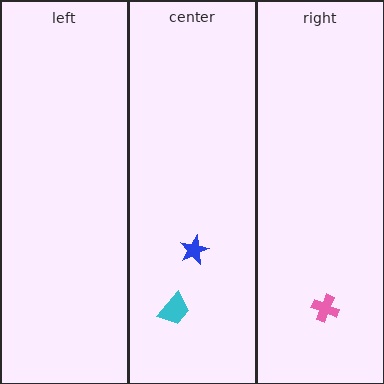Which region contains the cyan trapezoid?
The center region.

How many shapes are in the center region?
2.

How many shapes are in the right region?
1.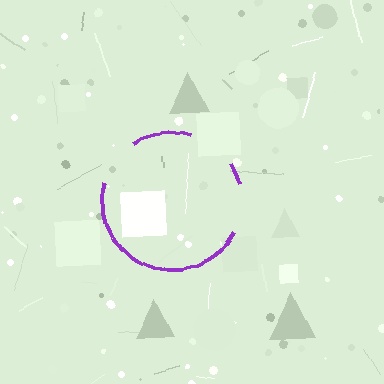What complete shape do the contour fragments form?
The contour fragments form a circle.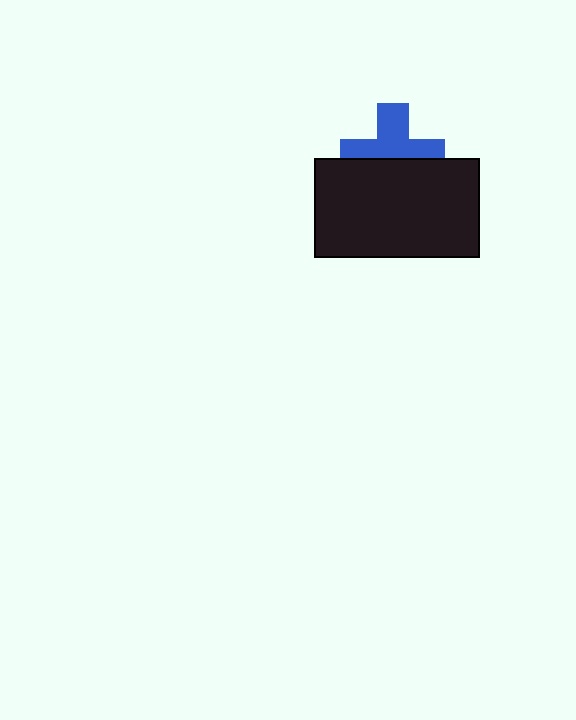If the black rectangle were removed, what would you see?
You would see the complete blue cross.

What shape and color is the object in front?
The object in front is a black rectangle.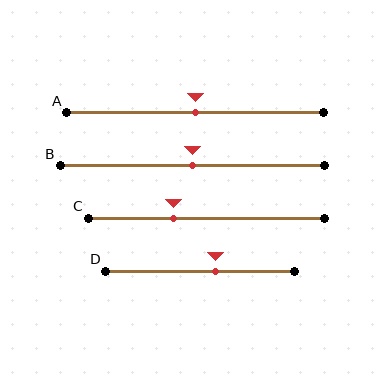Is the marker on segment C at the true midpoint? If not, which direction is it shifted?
No, the marker on segment C is shifted to the left by about 14% of the segment length.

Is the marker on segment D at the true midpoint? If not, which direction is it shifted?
No, the marker on segment D is shifted to the right by about 8% of the segment length.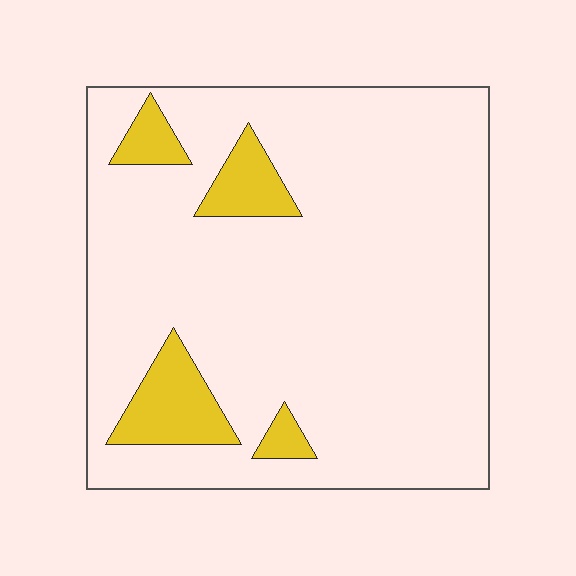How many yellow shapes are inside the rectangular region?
4.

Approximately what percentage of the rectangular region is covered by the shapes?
Approximately 10%.